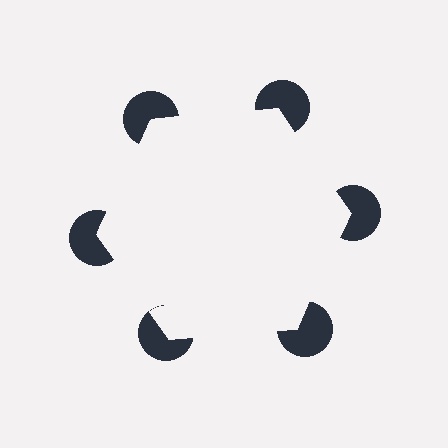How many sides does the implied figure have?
6 sides.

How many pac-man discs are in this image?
There are 6 — one at each vertex of the illusory hexagon.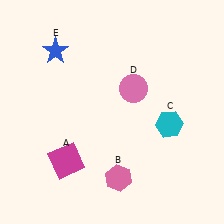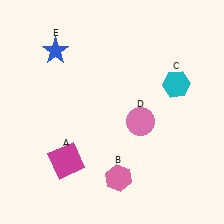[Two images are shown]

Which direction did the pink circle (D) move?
The pink circle (D) moved down.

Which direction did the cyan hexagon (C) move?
The cyan hexagon (C) moved up.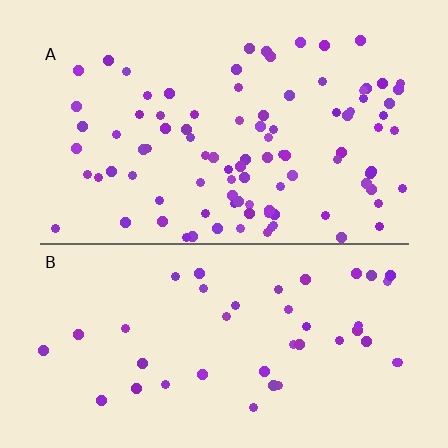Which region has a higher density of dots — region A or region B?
A (the top).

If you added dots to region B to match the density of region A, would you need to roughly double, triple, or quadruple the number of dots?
Approximately double.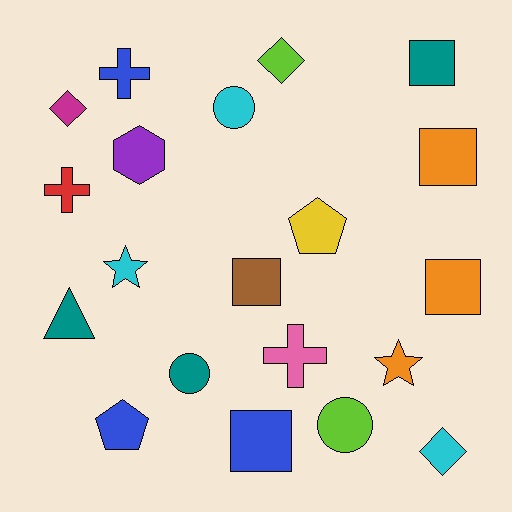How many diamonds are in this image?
There are 3 diamonds.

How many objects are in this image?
There are 20 objects.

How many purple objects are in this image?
There is 1 purple object.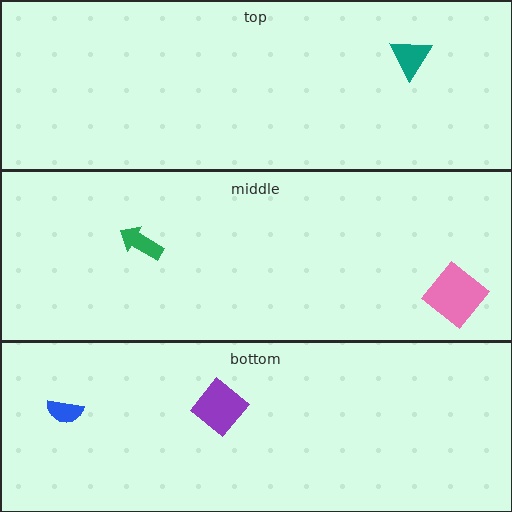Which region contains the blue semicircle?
The bottom region.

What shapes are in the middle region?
The pink diamond, the green arrow.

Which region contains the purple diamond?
The bottom region.